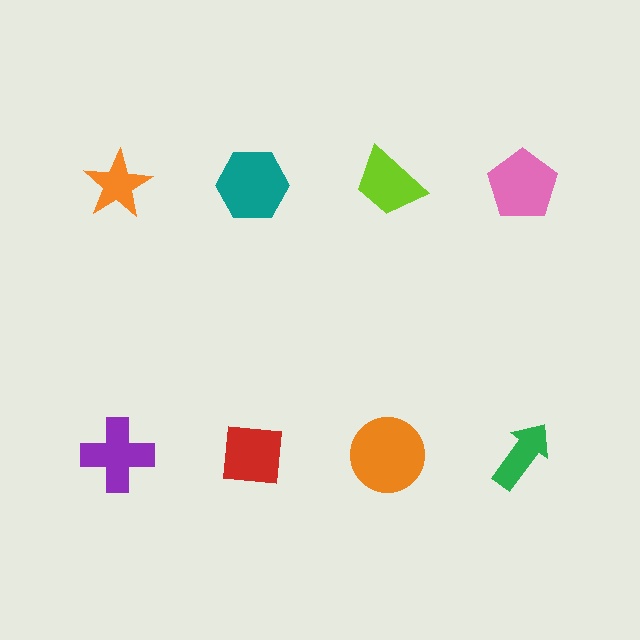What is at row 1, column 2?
A teal hexagon.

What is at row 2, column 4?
A green arrow.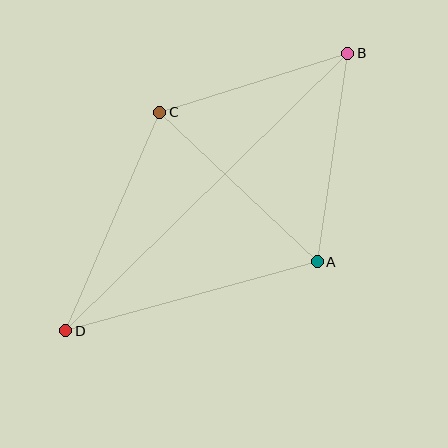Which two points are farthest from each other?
Points B and D are farthest from each other.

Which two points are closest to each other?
Points B and C are closest to each other.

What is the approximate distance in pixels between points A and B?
The distance between A and B is approximately 211 pixels.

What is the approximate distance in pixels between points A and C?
The distance between A and C is approximately 217 pixels.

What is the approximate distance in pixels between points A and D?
The distance between A and D is approximately 261 pixels.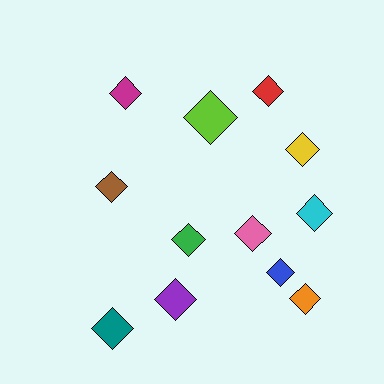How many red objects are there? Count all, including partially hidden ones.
There is 1 red object.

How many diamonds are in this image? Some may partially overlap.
There are 12 diamonds.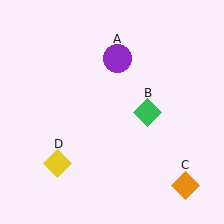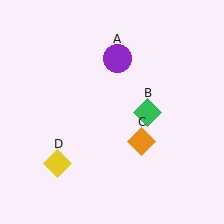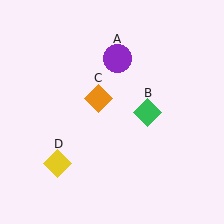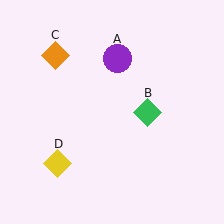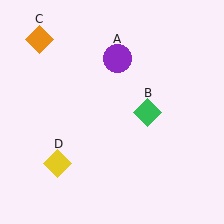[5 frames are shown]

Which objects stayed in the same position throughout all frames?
Purple circle (object A) and green diamond (object B) and yellow diamond (object D) remained stationary.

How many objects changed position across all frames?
1 object changed position: orange diamond (object C).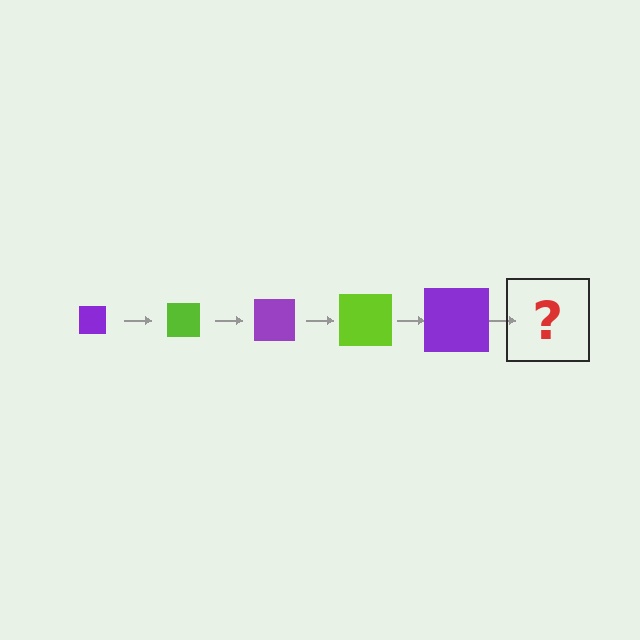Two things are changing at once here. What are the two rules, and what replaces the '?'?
The two rules are that the square grows larger each step and the color cycles through purple and lime. The '?' should be a lime square, larger than the previous one.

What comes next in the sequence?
The next element should be a lime square, larger than the previous one.